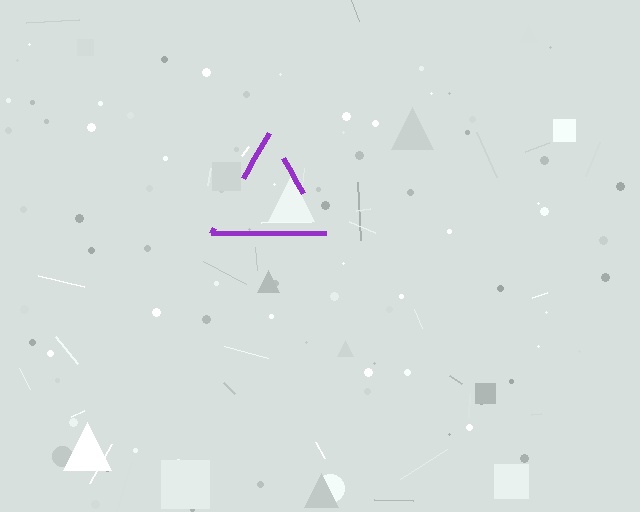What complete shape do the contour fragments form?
The contour fragments form a triangle.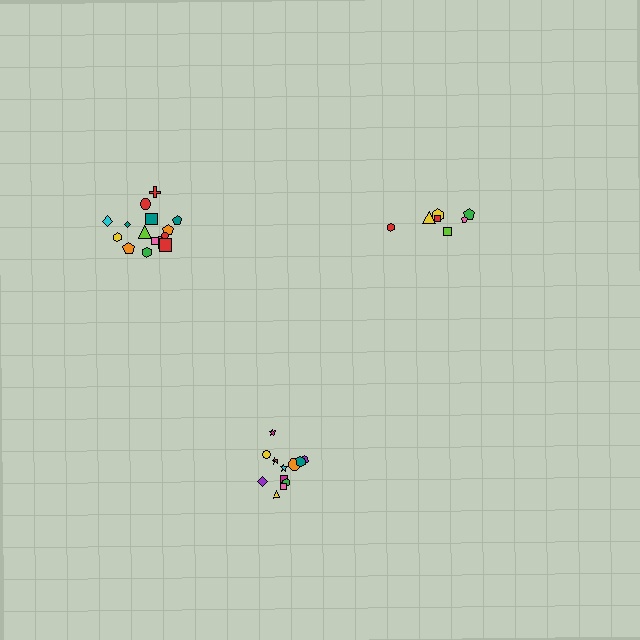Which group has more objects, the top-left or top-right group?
The top-left group.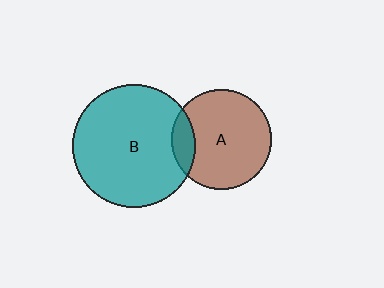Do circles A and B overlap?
Yes.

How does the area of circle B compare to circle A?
Approximately 1.5 times.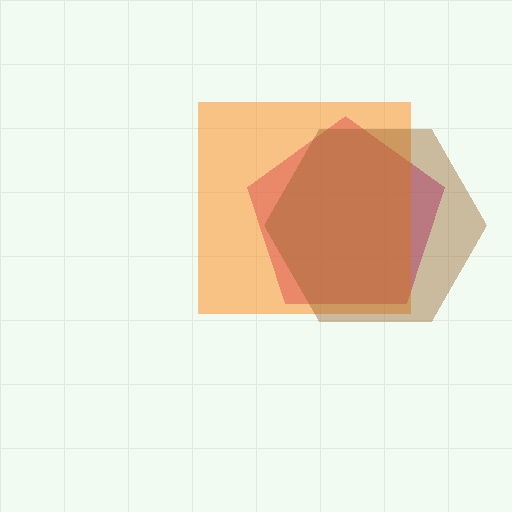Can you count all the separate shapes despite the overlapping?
Yes, there are 3 separate shapes.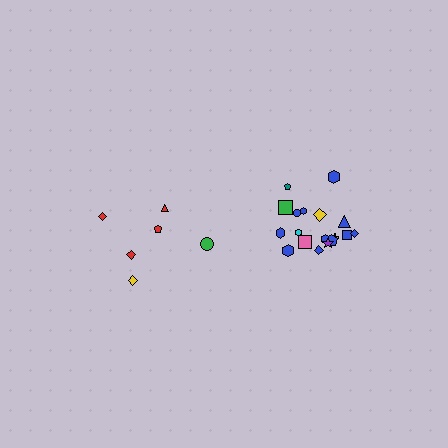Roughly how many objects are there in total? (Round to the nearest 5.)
Roughly 25 objects in total.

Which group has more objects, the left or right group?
The right group.